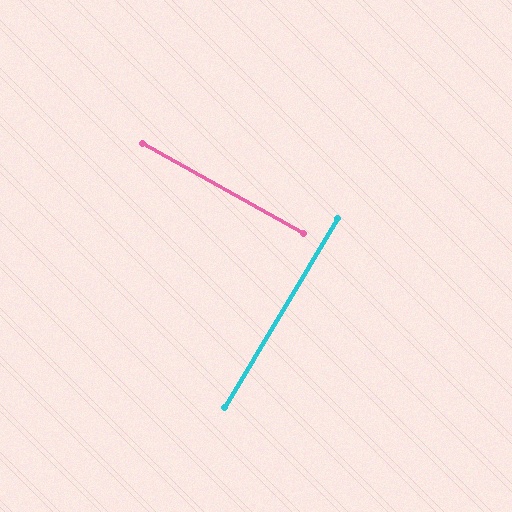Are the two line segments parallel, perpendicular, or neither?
Perpendicular — they meet at approximately 89°.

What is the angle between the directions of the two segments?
Approximately 89 degrees.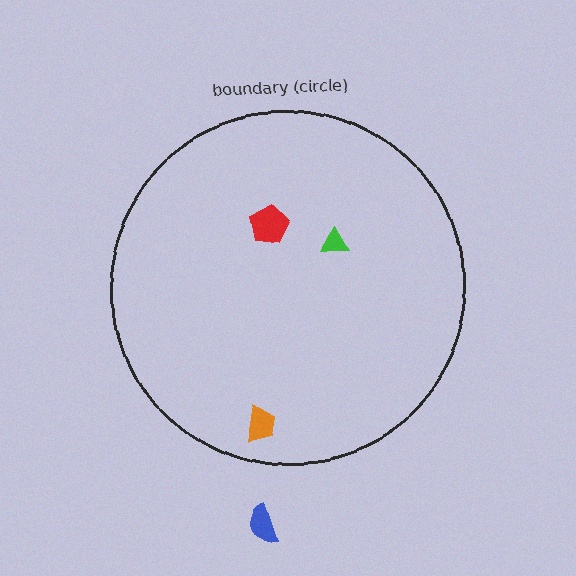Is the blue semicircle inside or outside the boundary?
Outside.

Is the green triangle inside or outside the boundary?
Inside.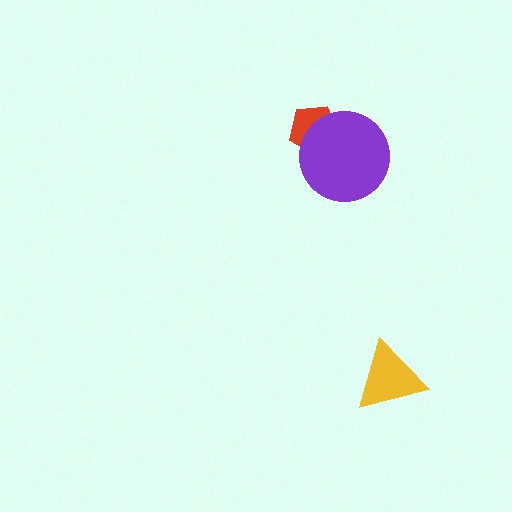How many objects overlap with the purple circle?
1 object overlaps with the purple circle.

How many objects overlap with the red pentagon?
1 object overlaps with the red pentagon.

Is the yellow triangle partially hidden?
No, no other shape covers it.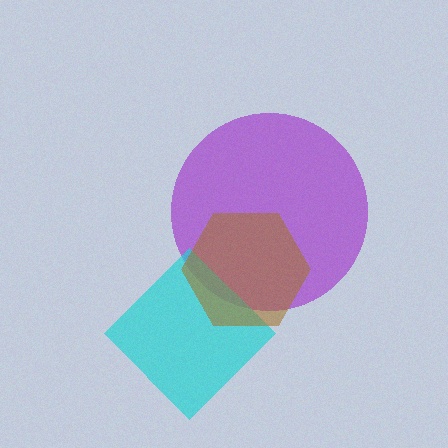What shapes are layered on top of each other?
The layered shapes are: a purple circle, a cyan diamond, a brown hexagon.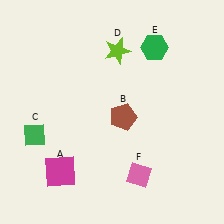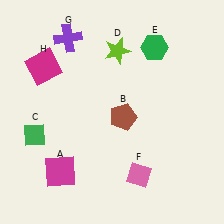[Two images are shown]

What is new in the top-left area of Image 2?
A purple cross (G) was added in the top-left area of Image 2.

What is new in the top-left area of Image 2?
A magenta square (H) was added in the top-left area of Image 2.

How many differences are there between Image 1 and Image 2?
There are 2 differences between the two images.